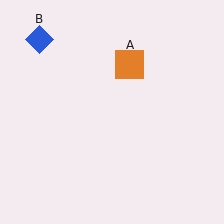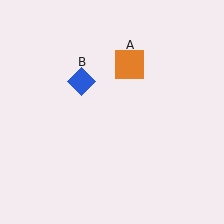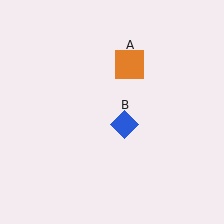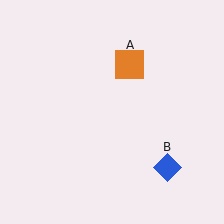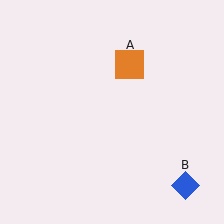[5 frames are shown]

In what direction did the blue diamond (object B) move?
The blue diamond (object B) moved down and to the right.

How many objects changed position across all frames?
1 object changed position: blue diamond (object B).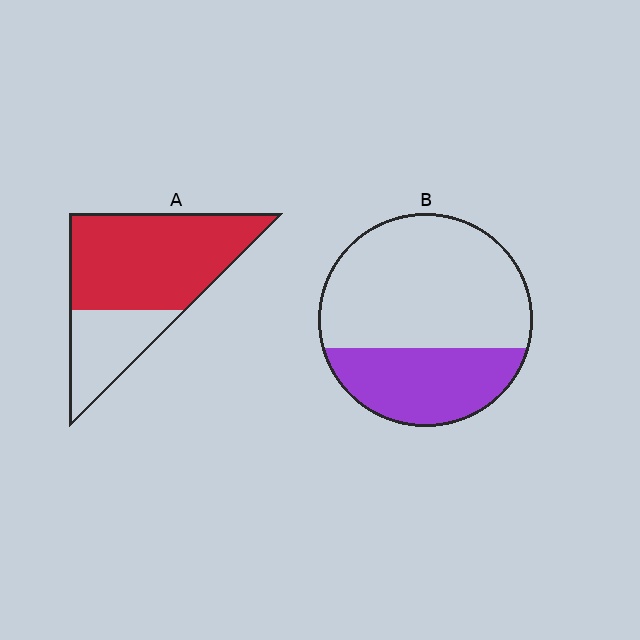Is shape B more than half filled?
No.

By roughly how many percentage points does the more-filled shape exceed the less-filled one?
By roughly 35 percentage points (A over B).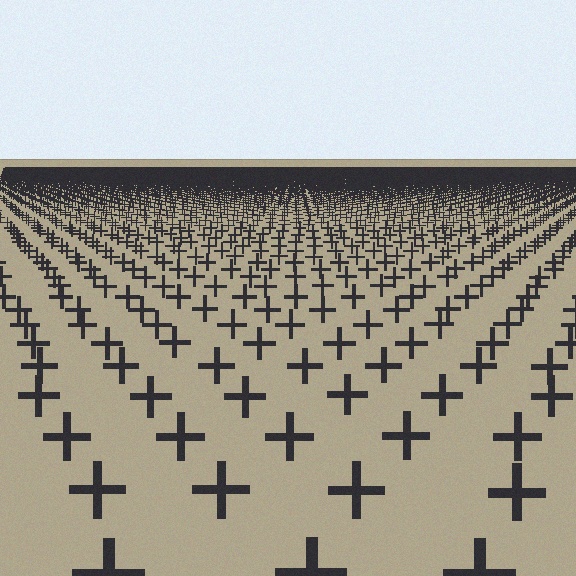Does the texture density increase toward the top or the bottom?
Density increases toward the top.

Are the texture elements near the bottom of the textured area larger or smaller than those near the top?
Larger. Near the bottom, elements are closer to the viewer and appear at a bigger on-screen size.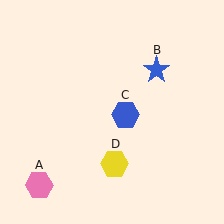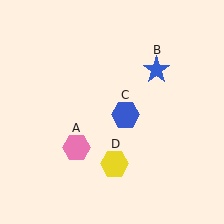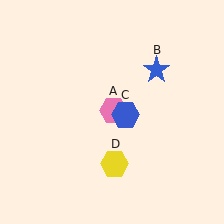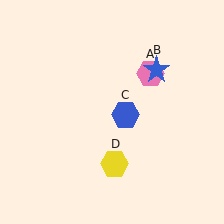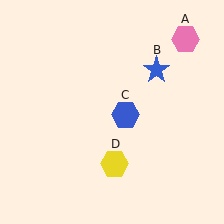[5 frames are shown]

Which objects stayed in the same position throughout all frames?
Blue star (object B) and blue hexagon (object C) and yellow hexagon (object D) remained stationary.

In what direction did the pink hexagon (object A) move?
The pink hexagon (object A) moved up and to the right.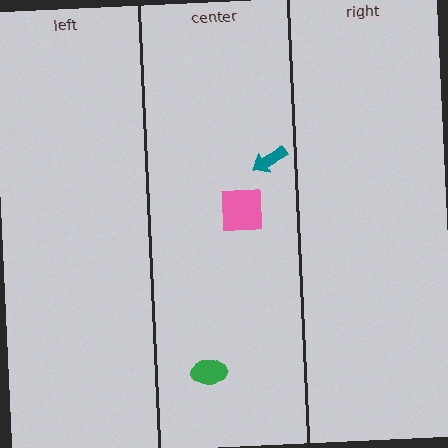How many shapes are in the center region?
3.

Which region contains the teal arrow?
The center region.